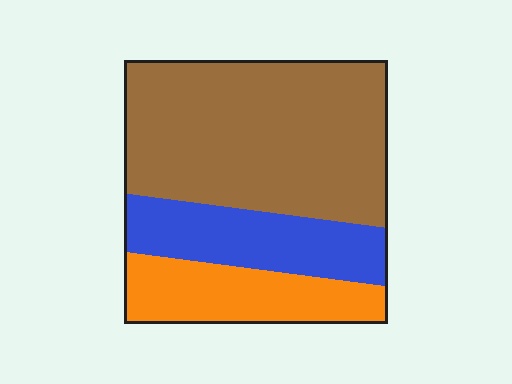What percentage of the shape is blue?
Blue takes up about one fifth (1/5) of the shape.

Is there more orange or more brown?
Brown.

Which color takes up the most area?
Brown, at roughly 55%.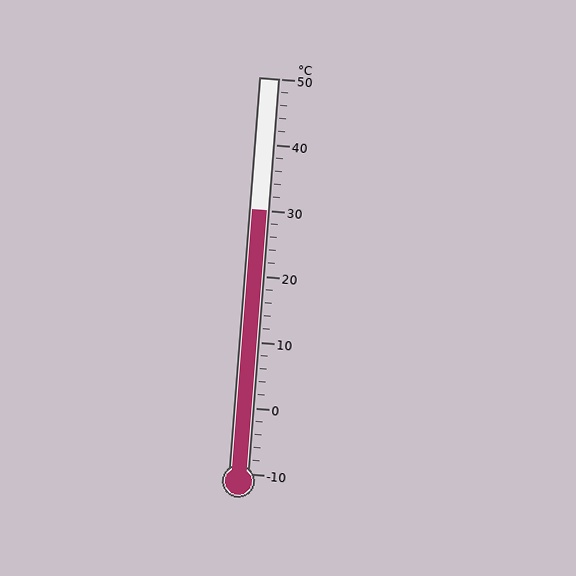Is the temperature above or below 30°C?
The temperature is at 30°C.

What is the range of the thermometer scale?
The thermometer scale ranges from -10°C to 50°C.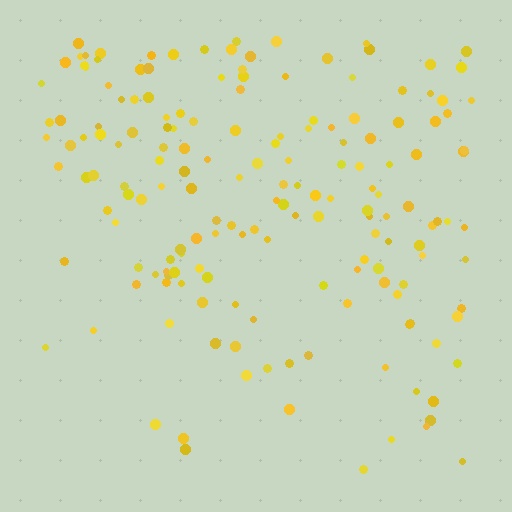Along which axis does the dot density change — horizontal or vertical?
Vertical.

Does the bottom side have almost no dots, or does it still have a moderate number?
Still a moderate number, just noticeably fewer than the top.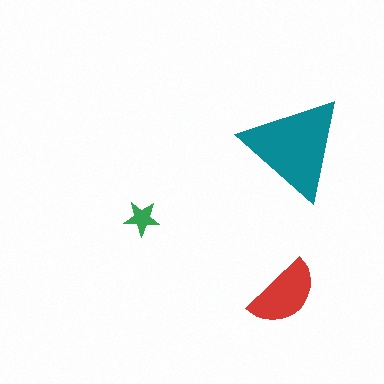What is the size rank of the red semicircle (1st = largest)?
2nd.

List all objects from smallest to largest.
The green star, the red semicircle, the teal triangle.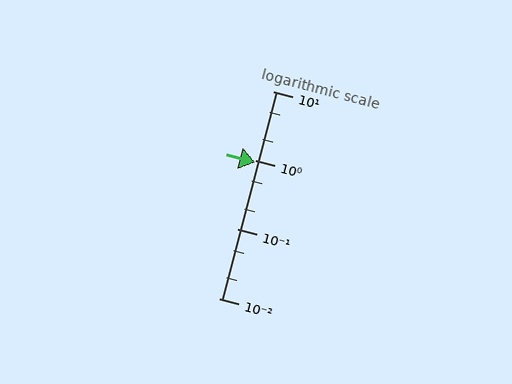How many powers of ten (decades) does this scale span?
The scale spans 3 decades, from 0.01 to 10.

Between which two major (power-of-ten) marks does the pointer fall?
The pointer is between 0.1 and 1.